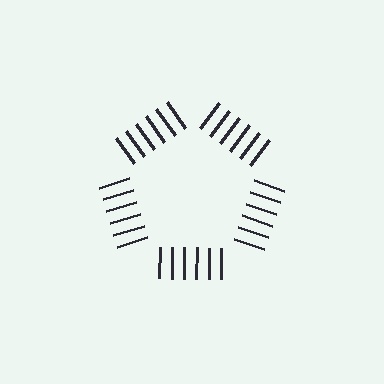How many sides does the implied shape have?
5 sides — the line-ends trace a pentagon.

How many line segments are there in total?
30 — 6 along each of the 5 edges.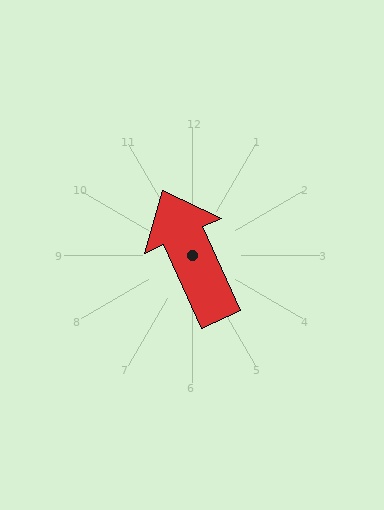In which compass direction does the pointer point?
Northwest.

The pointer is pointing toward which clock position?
Roughly 11 o'clock.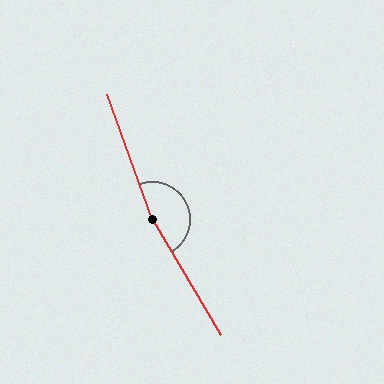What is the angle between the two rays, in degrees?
Approximately 170 degrees.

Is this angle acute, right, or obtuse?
It is obtuse.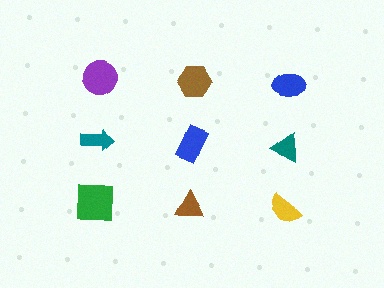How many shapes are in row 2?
3 shapes.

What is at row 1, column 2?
A brown hexagon.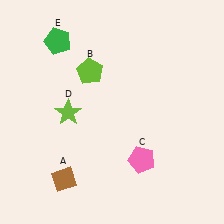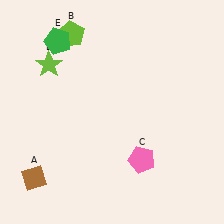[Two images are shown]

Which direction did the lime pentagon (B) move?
The lime pentagon (B) moved up.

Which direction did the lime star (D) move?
The lime star (D) moved up.